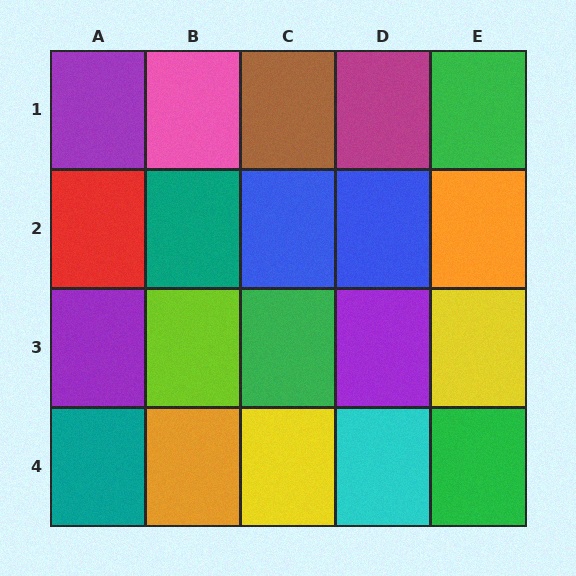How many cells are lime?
1 cell is lime.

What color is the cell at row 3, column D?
Purple.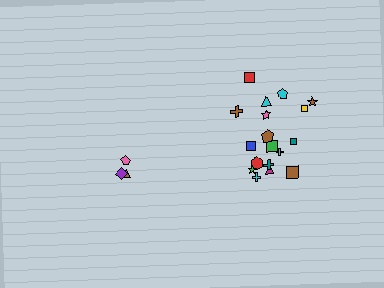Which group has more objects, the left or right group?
The right group.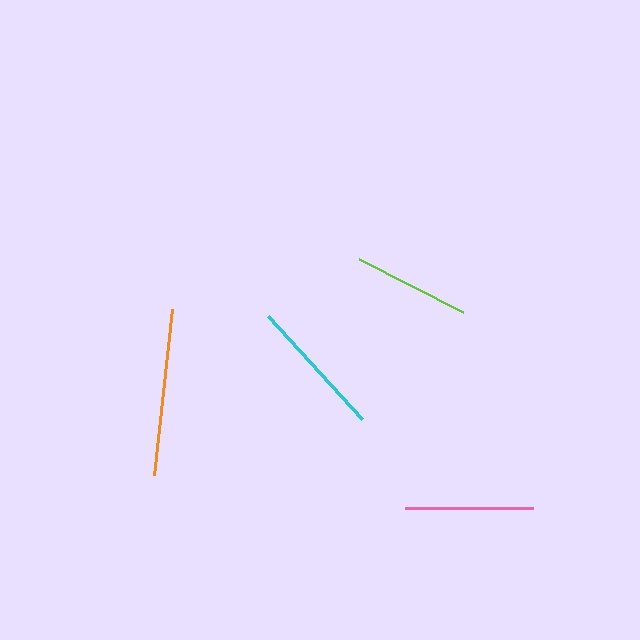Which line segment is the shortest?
The lime line is the shortest at approximately 117 pixels.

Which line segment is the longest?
The orange line is the longest at approximately 167 pixels.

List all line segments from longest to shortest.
From longest to shortest: orange, cyan, pink, lime.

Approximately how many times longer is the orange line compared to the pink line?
The orange line is approximately 1.3 times the length of the pink line.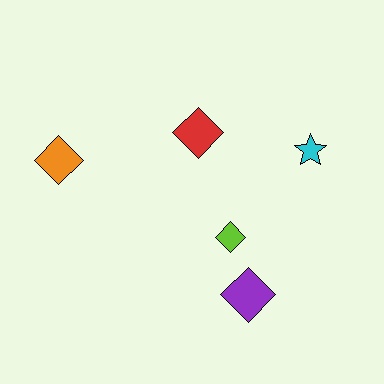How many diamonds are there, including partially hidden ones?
There are 4 diamonds.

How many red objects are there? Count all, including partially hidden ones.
There is 1 red object.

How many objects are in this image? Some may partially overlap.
There are 5 objects.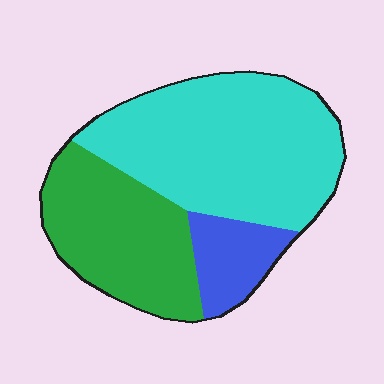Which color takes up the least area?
Blue, at roughly 15%.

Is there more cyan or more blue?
Cyan.